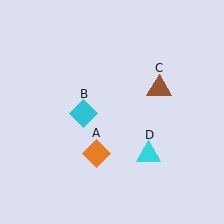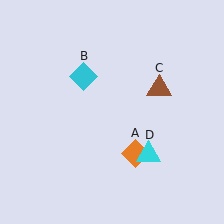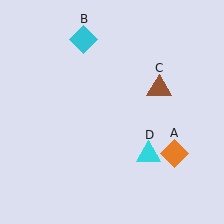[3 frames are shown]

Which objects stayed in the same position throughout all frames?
Brown triangle (object C) and cyan triangle (object D) remained stationary.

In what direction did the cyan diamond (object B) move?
The cyan diamond (object B) moved up.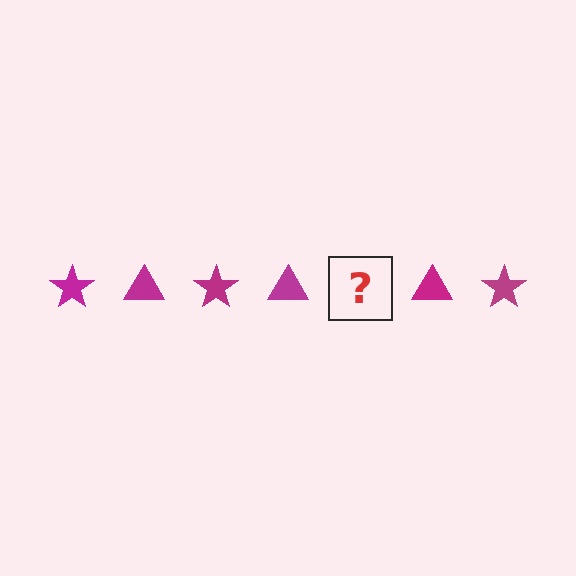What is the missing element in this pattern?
The missing element is a magenta star.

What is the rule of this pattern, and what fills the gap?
The rule is that the pattern cycles through star, triangle shapes in magenta. The gap should be filled with a magenta star.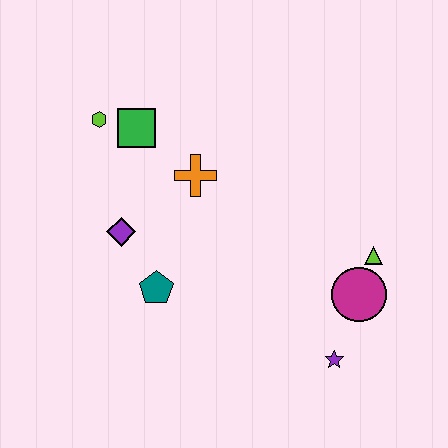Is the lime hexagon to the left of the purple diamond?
Yes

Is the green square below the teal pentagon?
No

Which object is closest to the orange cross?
The green square is closest to the orange cross.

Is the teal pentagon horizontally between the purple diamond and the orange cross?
Yes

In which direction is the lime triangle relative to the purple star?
The lime triangle is above the purple star.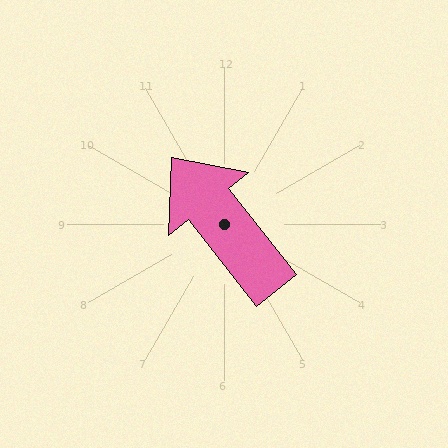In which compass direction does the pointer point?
Northwest.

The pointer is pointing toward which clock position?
Roughly 11 o'clock.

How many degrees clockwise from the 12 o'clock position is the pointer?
Approximately 322 degrees.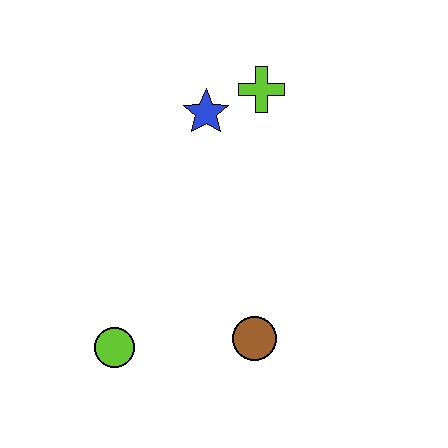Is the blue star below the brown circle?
No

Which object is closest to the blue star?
The lime cross is closest to the blue star.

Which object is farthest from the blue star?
The lime circle is farthest from the blue star.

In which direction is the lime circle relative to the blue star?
The lime circle is below the blue star.